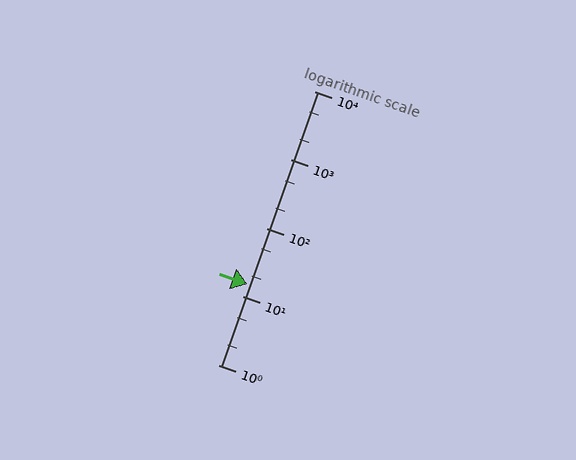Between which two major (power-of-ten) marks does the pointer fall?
The pointer is between 10 and 100.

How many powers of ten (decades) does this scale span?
The scale spans 4 decades, from 1 to 10000.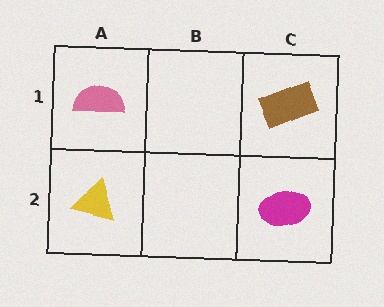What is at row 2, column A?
A yellow triangle.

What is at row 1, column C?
A brown rectangle.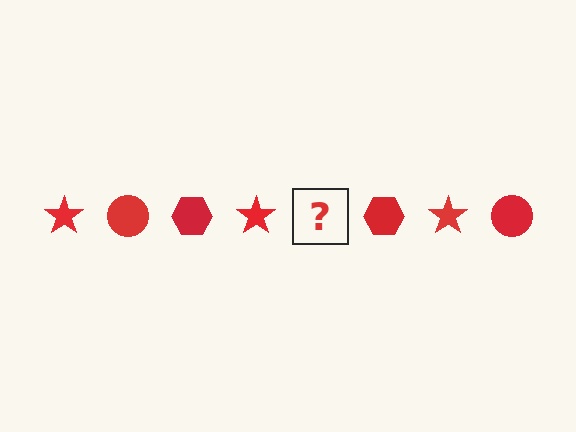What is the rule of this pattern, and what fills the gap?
The rule is that the pattern cycles through star, circle, hexagon shapes in red. The gap should be filled with a red circle.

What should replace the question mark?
The question mark should be replaced with a red circle.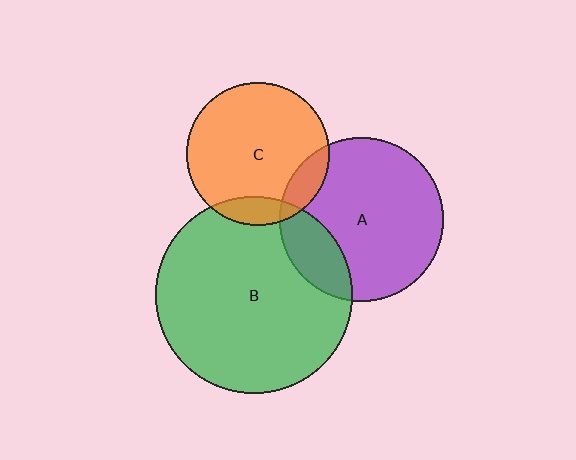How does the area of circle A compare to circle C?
Approximately 1.3 times.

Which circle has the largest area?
Circle B (green).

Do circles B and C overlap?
Yes.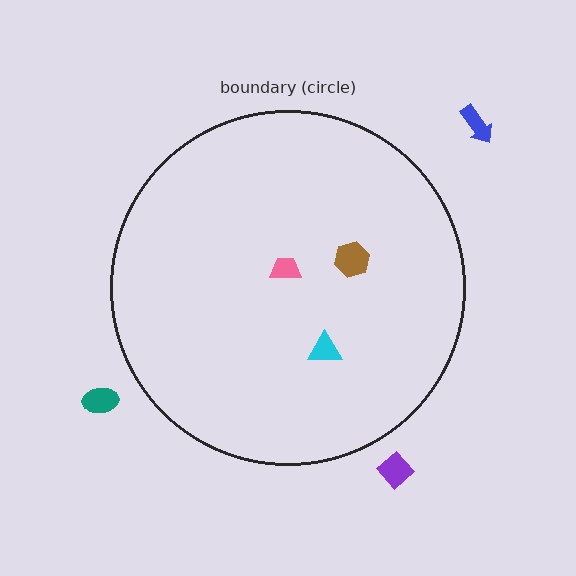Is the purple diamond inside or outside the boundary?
Outside.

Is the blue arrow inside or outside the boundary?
Outside.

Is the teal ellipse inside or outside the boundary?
Outside.